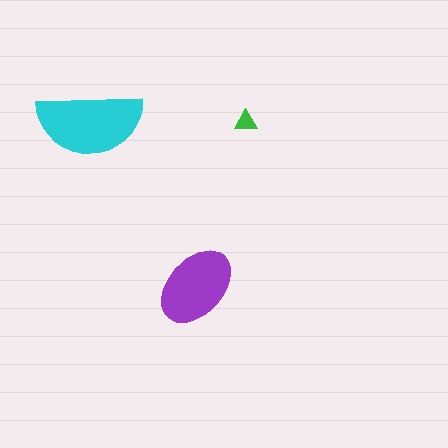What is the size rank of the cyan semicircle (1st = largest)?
1st.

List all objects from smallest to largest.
The green triangle, the purple ellipse, the cyan semicircle.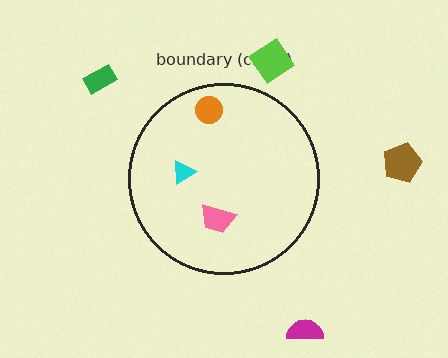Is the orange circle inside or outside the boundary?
Inside.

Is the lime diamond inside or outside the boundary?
Outside.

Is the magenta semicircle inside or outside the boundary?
Outside.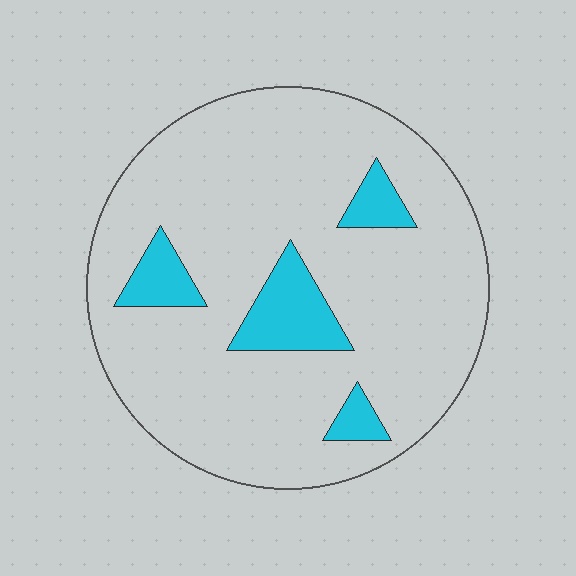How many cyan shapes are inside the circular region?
4.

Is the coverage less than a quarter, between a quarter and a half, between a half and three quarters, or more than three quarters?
Less than a quarter.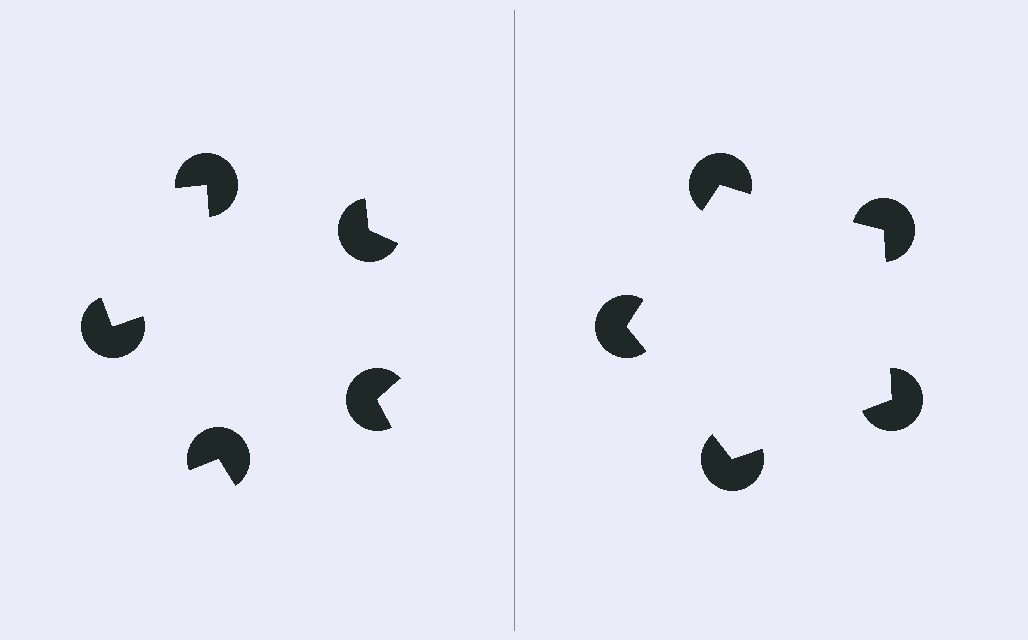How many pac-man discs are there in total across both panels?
10 — 5 on each side.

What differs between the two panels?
The pac-man discs are positioned identically on both sides; only the wedge orientations differ. On the right they align to a pentagon; on the left they are misaligned.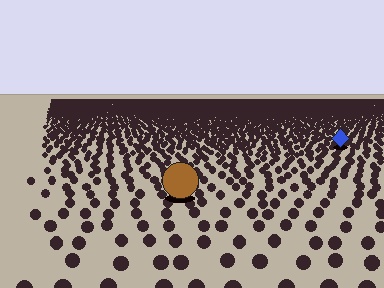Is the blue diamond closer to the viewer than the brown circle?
No. The brown circle is closer — you can tell from the texture gradient: the ground texture is coarser near it.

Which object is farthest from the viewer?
The blue diamond is farthest from the viewer. It appears smaller and the ground texture around it is denser.